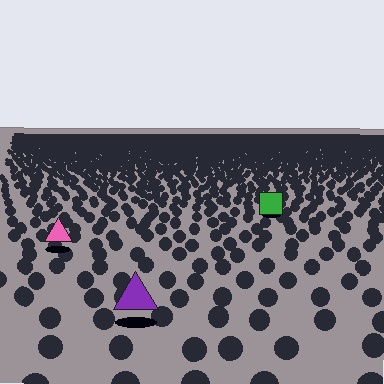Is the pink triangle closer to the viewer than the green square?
Yes. The pink triangle is closer — you can tell from the texture gradient: the ground texture is coarser near it.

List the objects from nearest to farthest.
From nearest to farthest: the purple triangle, the pink triangle, the green square.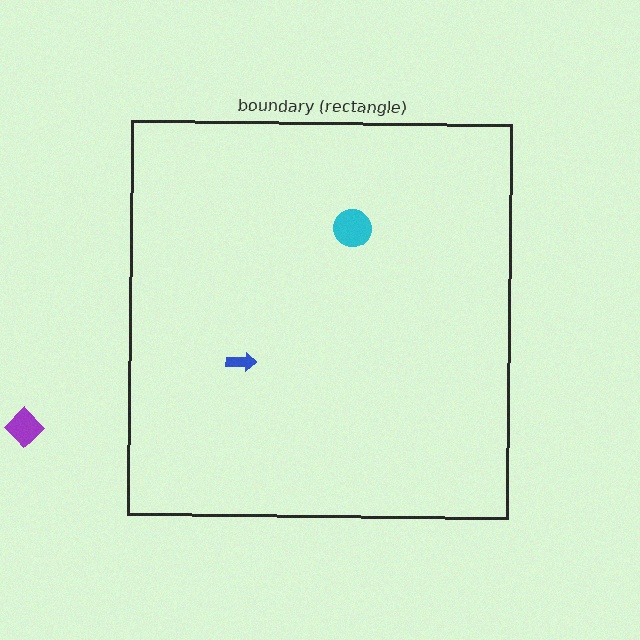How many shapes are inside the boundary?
2 inside, 1 outside.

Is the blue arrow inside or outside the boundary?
Inside.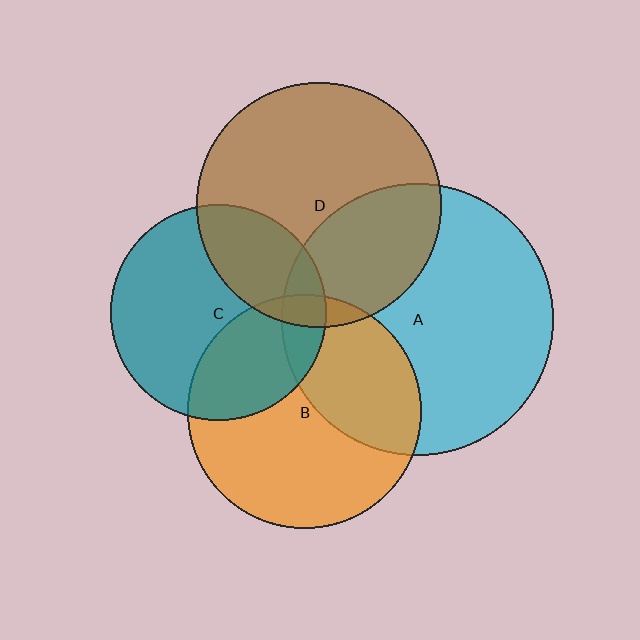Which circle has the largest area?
Circle A (cyan).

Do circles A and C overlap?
Yes.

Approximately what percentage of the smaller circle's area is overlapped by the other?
Approximately 10%.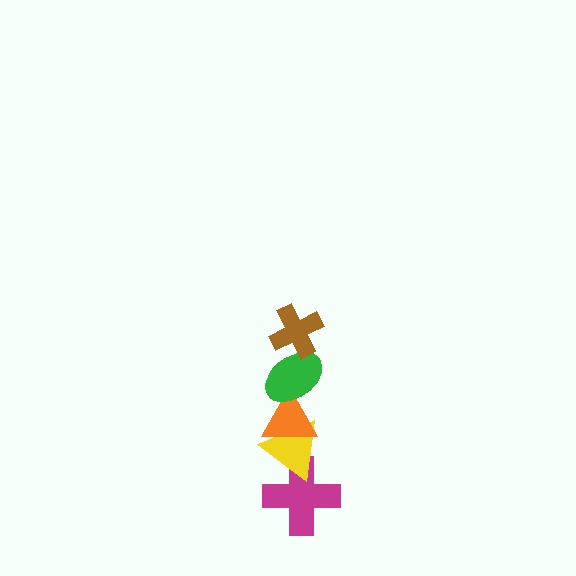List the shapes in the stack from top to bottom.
From top to bottom: the brown cross, the green ellipse, the orange triangle, the yellow triangle, the magenta cross.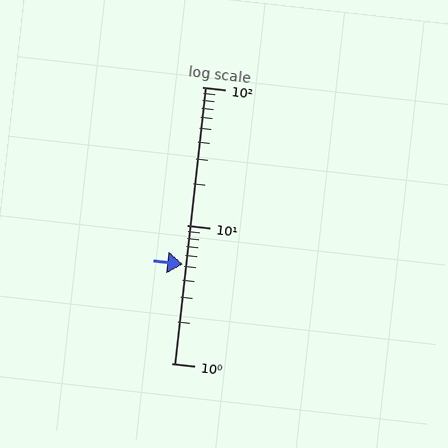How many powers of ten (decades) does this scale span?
The scale spans 2 decades, from 1 to 100.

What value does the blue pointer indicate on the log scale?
The pointer indicates approximately 5.2.